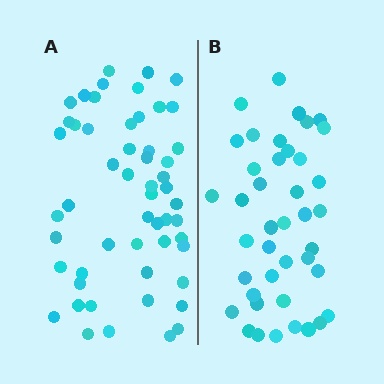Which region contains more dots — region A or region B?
Region A (the left region) has more dots.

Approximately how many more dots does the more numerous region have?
Region A has approximately 15 more dots than region B.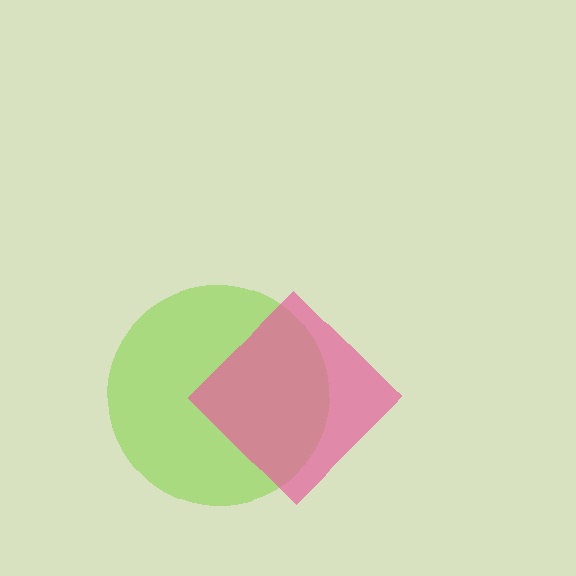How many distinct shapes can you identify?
There are 2 distinct shapes: a lime circle, a pink diamond.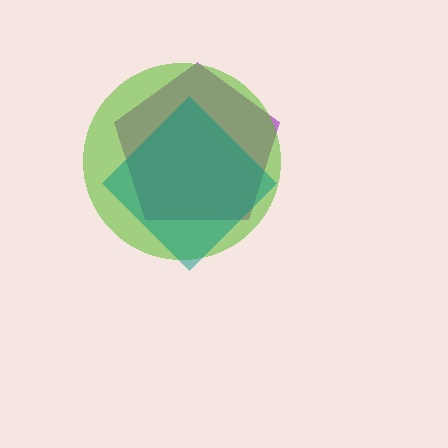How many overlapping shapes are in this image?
There are 3 overlapping shapes in the image.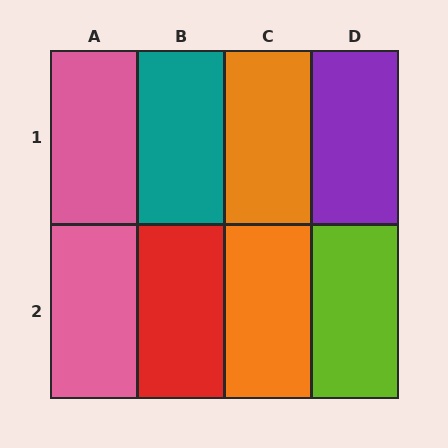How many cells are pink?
2 cells are pink.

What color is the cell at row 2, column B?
Red.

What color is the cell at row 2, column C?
Orange.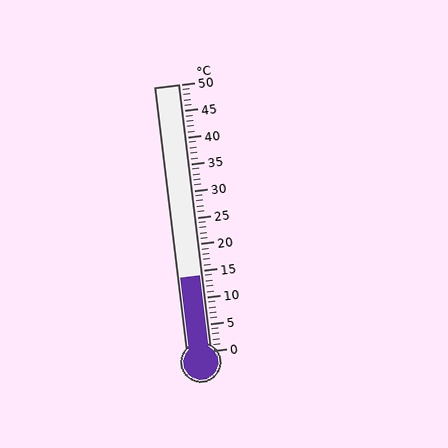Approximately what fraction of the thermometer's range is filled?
The thermometer is filled to approximately 30% of its range.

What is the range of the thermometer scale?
The thermometer scale ranges from 0°C to 50°C.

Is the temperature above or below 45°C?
The temperature is below 45°C.